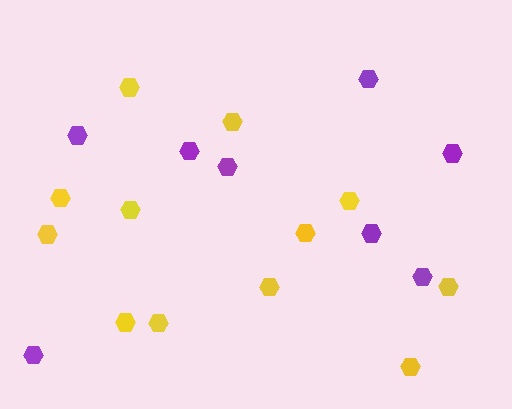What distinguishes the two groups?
There are 2 groups: one group of purple hexagons (8) and one group of yellow hexagons (12).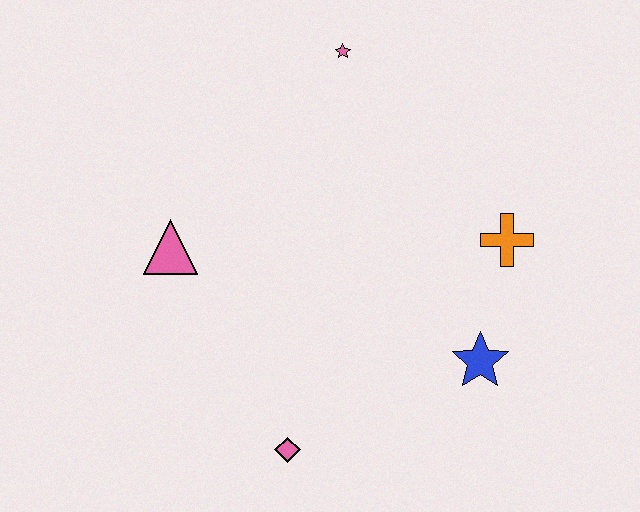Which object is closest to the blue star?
The orange cross is closest to the blue star.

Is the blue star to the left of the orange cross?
Yes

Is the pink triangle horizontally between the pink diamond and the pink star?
No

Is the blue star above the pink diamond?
Yes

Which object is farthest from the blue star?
The pink star is farthest from the blue star.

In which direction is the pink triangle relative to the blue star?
The pink triangle is to the left of the blue star.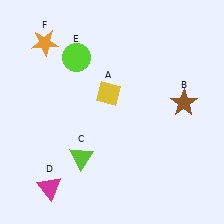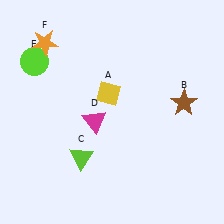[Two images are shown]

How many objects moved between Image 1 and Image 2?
2 objects moved between the two images.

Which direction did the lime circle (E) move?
The lime circle (E) moved left.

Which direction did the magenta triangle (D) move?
The magenta triangle (D) moved up.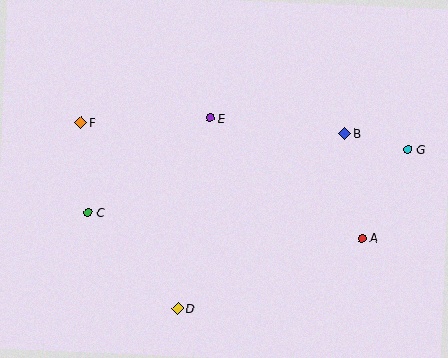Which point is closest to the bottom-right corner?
Point A is closest to the bottom-right corner.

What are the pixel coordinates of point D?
Point D is at (178, 309).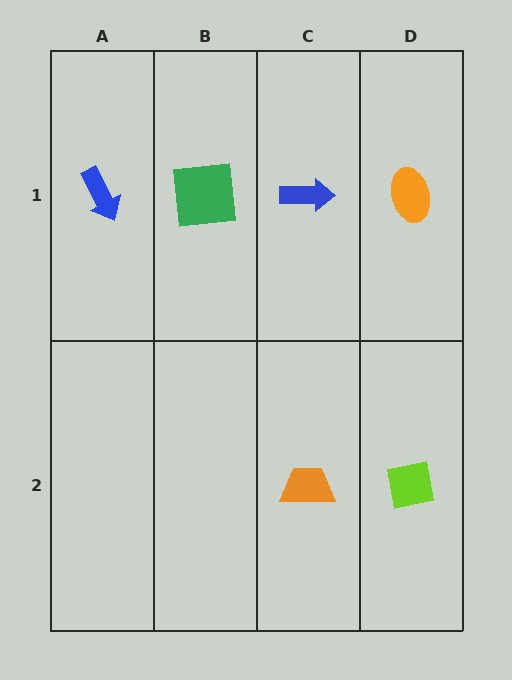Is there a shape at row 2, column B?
No, that cell is empty.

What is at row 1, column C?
A blue arrow.